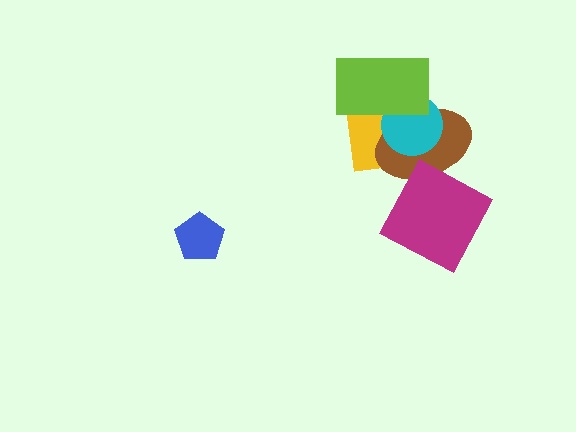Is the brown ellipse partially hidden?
Yes, it is partially covered by another shape.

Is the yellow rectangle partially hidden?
Yes, it is partially covered by another shape.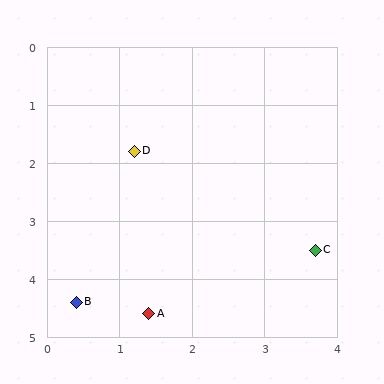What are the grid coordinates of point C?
Point C is at approximately (3.7, 3.5).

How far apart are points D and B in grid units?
Points D and B are about 2.7 grid units apart.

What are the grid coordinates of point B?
Point B is at approximately (0.4, 4.4).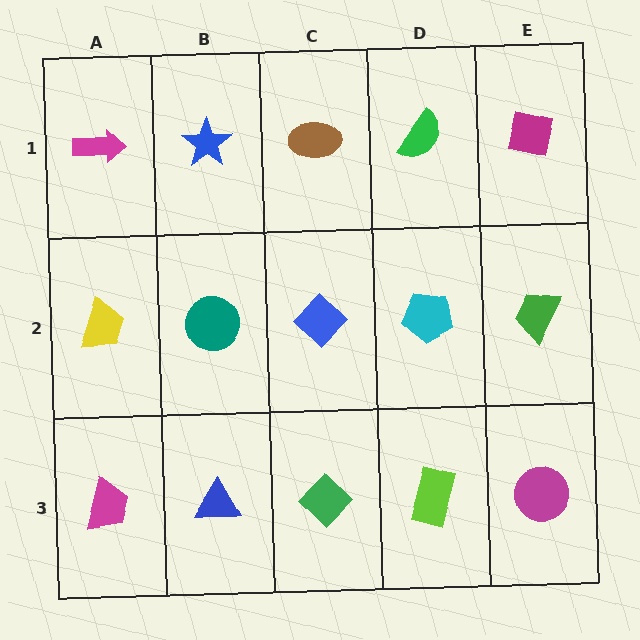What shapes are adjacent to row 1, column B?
A teal circle (row 2, column B), a magenta arrow (row 1, column A), a brown ellipse (row 1, column C).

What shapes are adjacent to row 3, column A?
A yellow trapezoid (row 2, column A), a blue triangle (row 3, column B).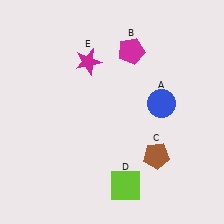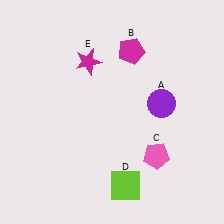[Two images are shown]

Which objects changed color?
A changed from blue to purple. C changed from brown to pink.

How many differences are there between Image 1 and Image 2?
There are 2 differences between the two images.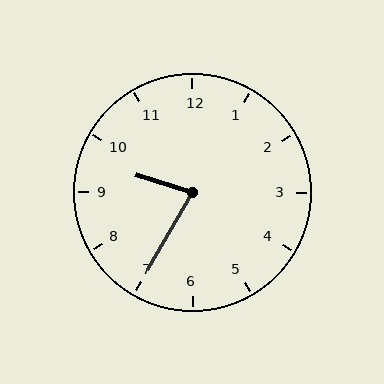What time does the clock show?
9:35.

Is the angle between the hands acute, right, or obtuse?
It is acute.